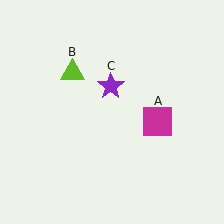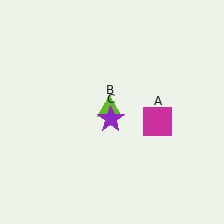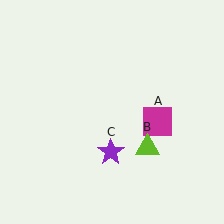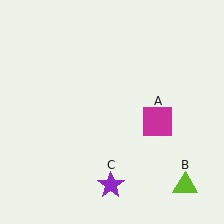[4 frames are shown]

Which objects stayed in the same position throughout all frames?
Magenta square (object A) remained stationary.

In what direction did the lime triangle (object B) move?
The lime triangle (object B) moved down and to the right.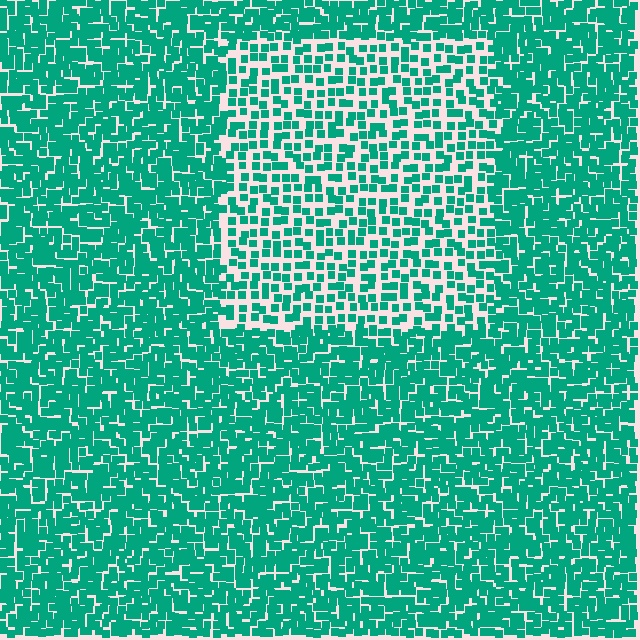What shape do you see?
I see a rectangle.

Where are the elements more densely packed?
The elements are more densely packed outside the rectangle boundary.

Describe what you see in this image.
The image contains small teal elements arranged at two different densities. A rectangle-shaped region is visible where the elements are less densely packed than the surrounding area.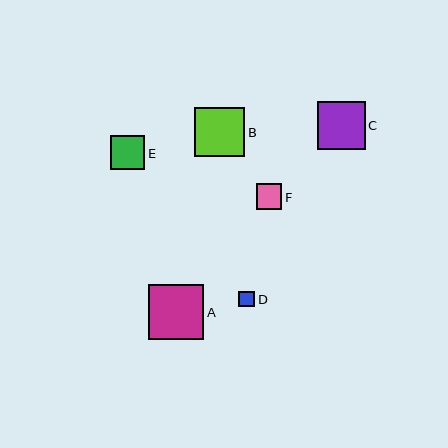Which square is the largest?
Square A is the largest with a size of approximately 55 pixels.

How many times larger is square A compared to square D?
Square A is approximately 3.5 times the size of square D.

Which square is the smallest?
Square D is the smallest with a size of approximately 16 pixels.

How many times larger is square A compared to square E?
Square A is approximately 1.6 times the size of square E.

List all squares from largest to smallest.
From largest to smallest: A, B, C, E, F, D.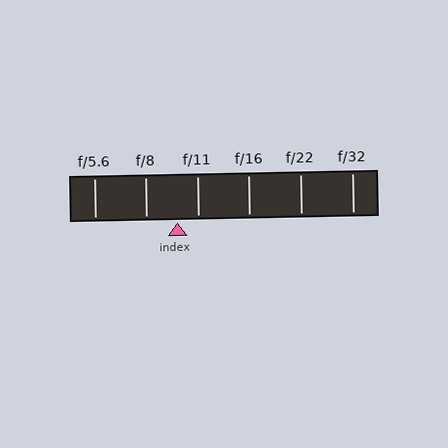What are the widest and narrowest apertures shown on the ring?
The widest aperture shown is f/5.6 and the narrowest is f/32.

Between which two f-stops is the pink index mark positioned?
The index mark is between f/8 and f/11.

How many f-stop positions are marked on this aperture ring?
There are 6 f-stop positions marked.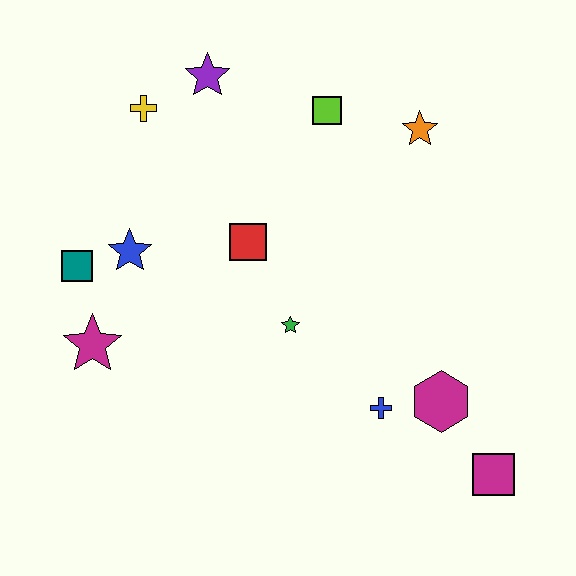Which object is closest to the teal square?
The blue star is closest to the teal square.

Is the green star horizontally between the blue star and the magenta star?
No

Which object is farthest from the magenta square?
The yellow cross is farthest from the magenta square.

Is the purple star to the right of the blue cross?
No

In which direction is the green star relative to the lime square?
The green star is below the lime square.